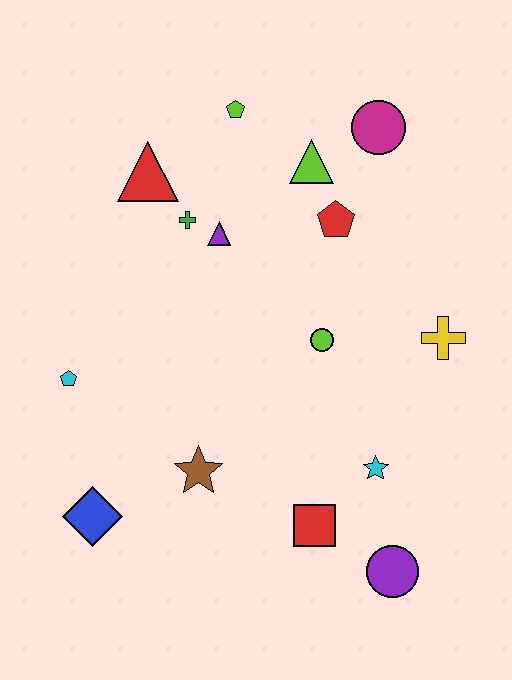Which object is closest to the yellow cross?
The lime circle is closest to the yellow cross.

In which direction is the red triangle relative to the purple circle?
The red triangle is above the purple circle.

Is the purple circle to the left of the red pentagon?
No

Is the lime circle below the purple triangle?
Yes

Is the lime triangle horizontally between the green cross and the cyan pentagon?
No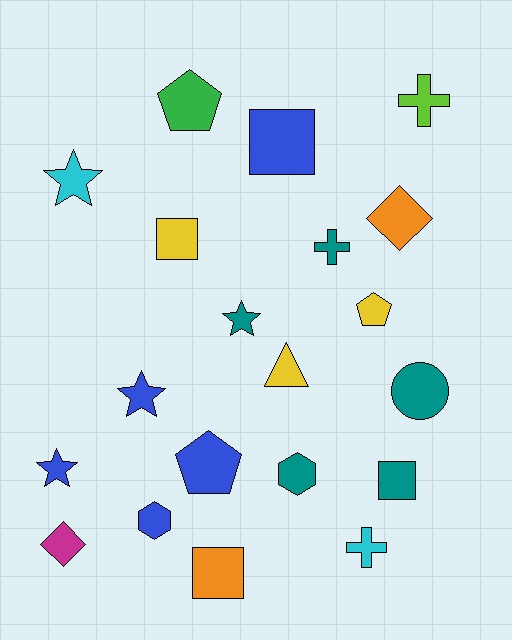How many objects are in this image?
There are 20 objects.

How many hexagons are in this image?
There are 2 hexagons.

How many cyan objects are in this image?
There are 2 cyan objects.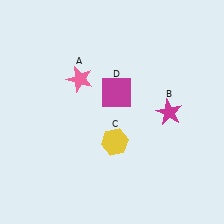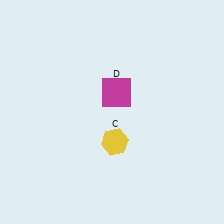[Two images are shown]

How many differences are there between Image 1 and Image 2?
There are 2 differences between the two images.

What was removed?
The magenta star (B), the pink star (A) were removed in Image 2.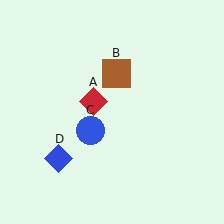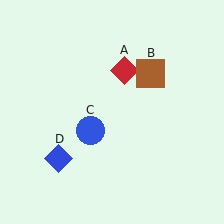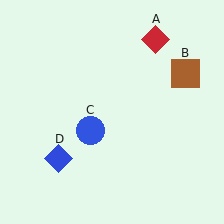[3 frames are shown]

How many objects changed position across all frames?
2 objects changed position: red diamond (object A), brown square (object B).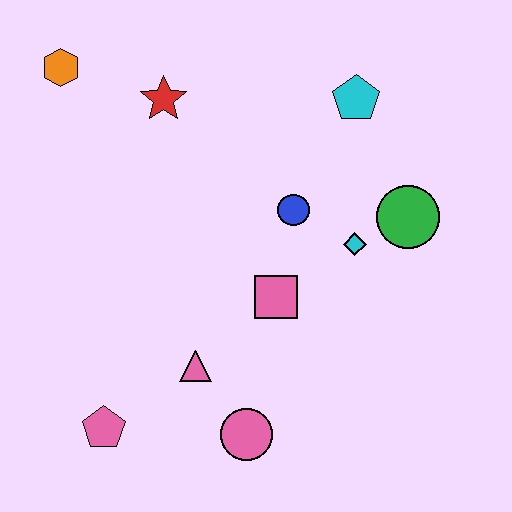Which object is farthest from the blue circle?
The pink pentagon is farthest from the blue circle.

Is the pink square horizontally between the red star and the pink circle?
No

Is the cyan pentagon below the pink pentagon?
No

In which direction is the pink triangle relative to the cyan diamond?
The pink triangle is to the left of the cyan diamond.